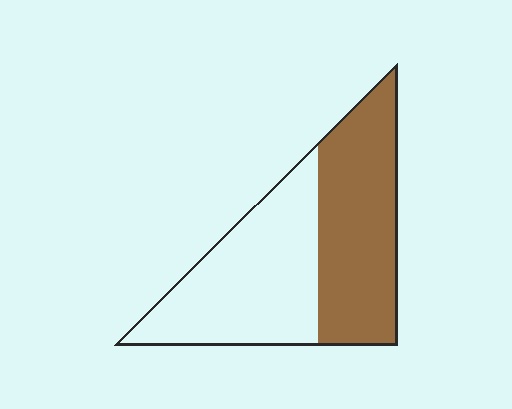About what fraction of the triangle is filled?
About one half (1/2).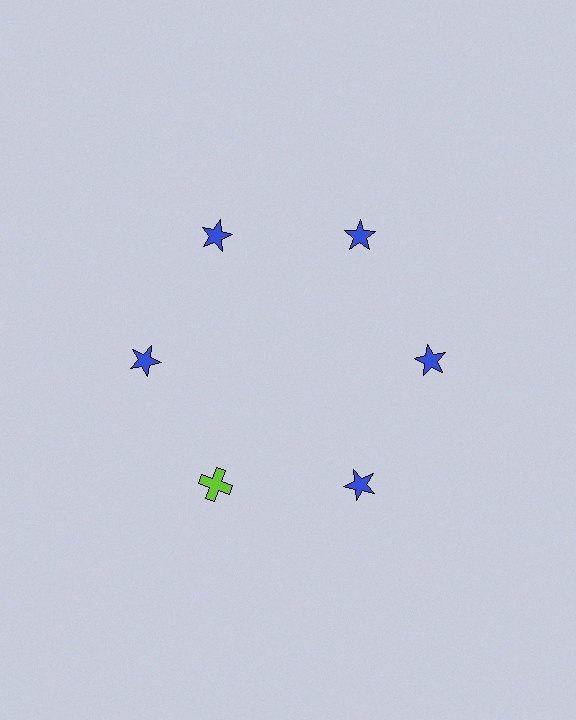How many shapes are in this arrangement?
There are 6 shapes arranged in a ring pattern.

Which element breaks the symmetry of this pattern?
The lime cross at roughly the 7 o'clock position breaks the symmetry. All other shapes are blue stars.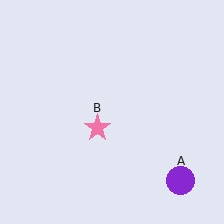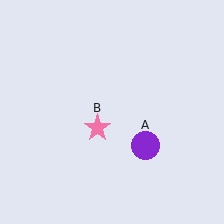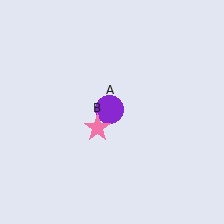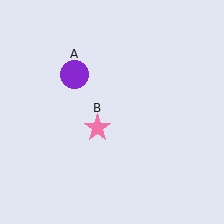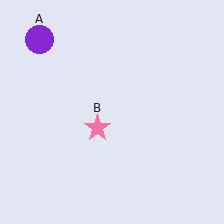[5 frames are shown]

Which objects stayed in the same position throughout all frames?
Pink star (object B) remained stationary.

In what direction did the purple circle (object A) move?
The purple circle (object A) moved up and to the left.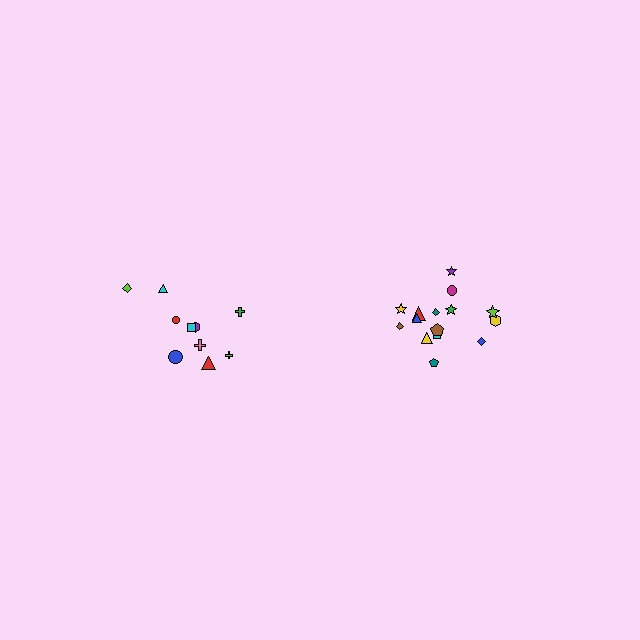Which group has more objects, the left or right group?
The right group.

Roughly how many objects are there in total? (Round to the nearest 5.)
Roughly 25 objects in total.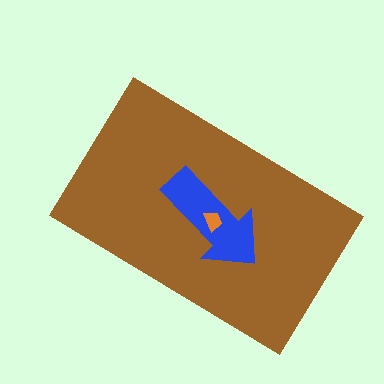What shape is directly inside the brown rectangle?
The blue arrow.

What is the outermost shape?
The brown rectangle.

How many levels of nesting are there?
3.